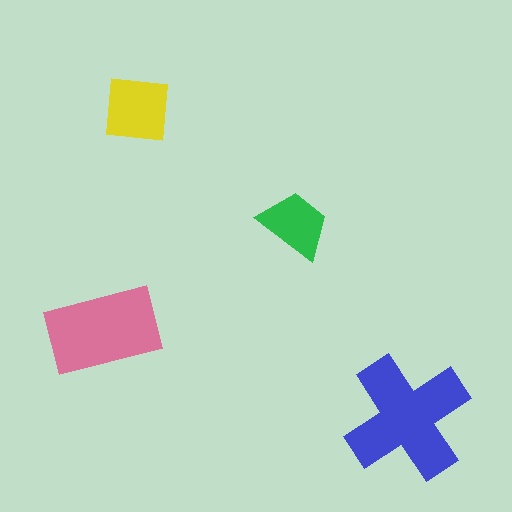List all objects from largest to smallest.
The blue cross, the pink rectangle, the yellow square, the green trapezoid.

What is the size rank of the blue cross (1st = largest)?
1st.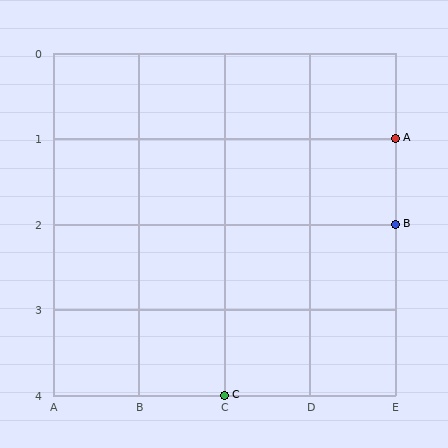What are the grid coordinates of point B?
Point B is at grid coordinates (E, 2).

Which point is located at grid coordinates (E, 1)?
Point A is at (E, 1).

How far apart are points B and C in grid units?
Points B and C are 2 columns and 2 rows apart (about 2.8 grid units diagonally).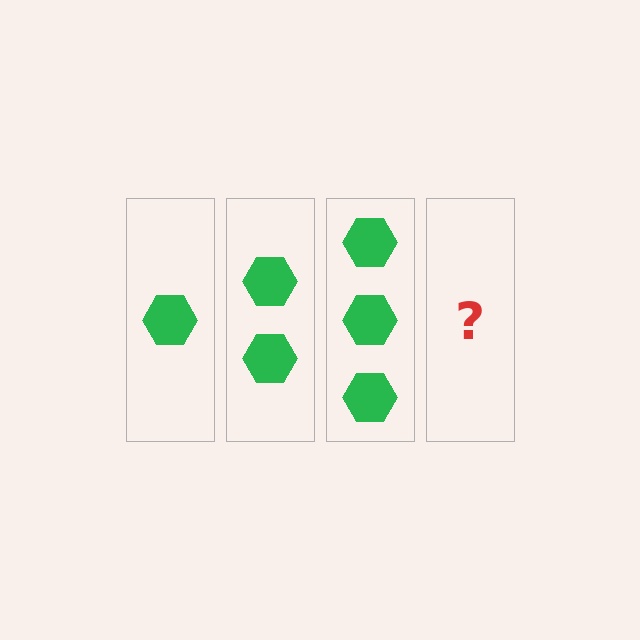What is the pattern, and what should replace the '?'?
The pattern is that each step adds one more hexagon. The '?' should be 4 hexagons.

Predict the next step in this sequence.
The next step is 4 hexagons.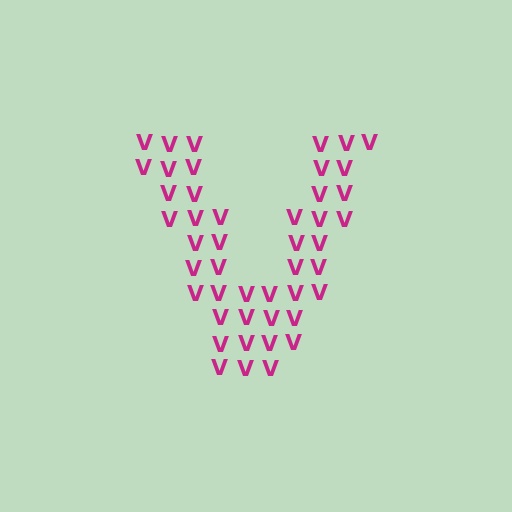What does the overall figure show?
The overall figure shows the letter V.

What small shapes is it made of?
It is made of small letter V's.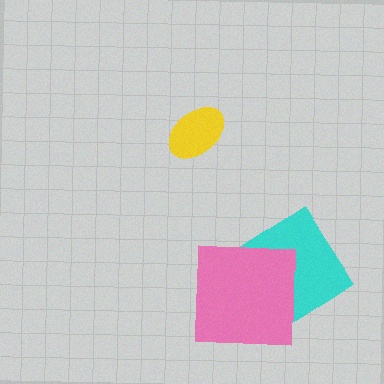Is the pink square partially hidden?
No, no other shape covers it.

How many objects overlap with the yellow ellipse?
0 objects overlap with the yellow ellipse.